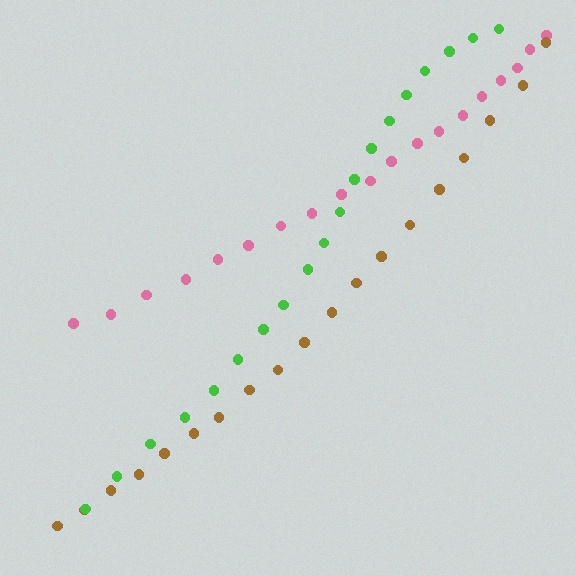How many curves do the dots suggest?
There are 3 distinct paths.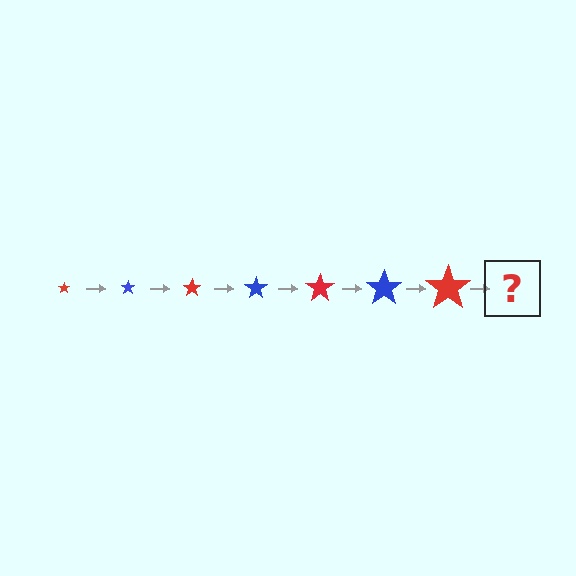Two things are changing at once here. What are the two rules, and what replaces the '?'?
The two rules are that the star grows larger each step and the color cycles through red and blue. The '?' should be a blue star, larger than the previous one.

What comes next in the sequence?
The next element should be a blue star, larger than the previous one.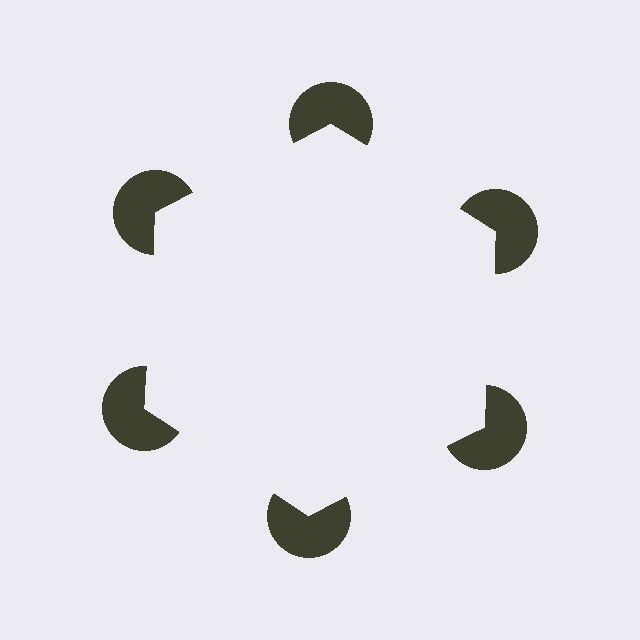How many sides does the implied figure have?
6 sides.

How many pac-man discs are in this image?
There are 6 — one at each vertex of the illusory hexagon.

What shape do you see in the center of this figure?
An illusory hexagon — its edges are inferred from the aligned wedge cuts in the pac-man discs, not physically drawn.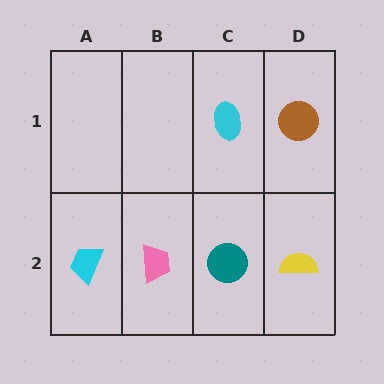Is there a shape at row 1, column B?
No, that cell is empty.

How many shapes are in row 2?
4 shapes.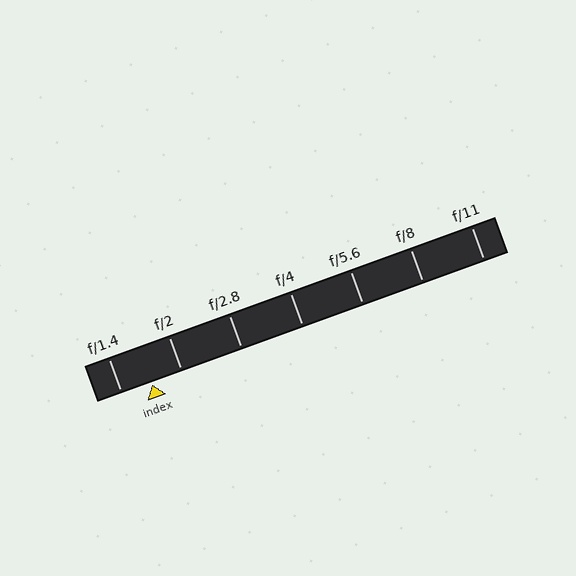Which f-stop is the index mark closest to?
The index mark is closest to f/1.4.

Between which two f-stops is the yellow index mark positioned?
The index mark is between f/1.4 and f/2.